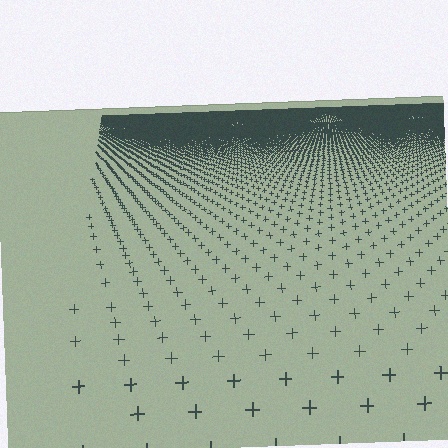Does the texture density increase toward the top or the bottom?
Density increases toward the top.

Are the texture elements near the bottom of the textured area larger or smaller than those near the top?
Larger. Near the bottom, elements are closer to the viewer and appear at a bigger on-screen size.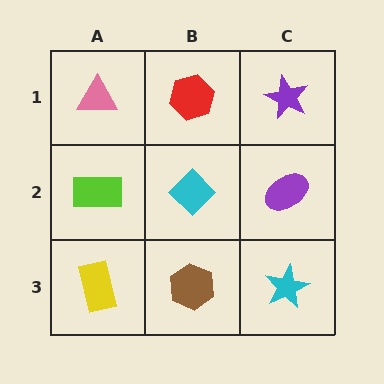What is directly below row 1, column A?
A lime rectangle.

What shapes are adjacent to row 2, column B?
A red hexagon (row 1, column B), a brown hexagon (row 3, column B), a lime rectangle (row 2, column A), a purple ellipse (row 2, column C).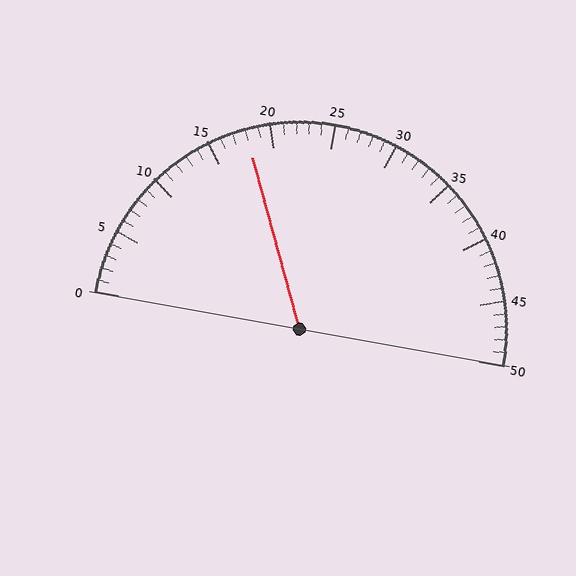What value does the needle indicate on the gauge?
The needle indicates approximately 18.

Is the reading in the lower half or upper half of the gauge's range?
The reading is in the lower half of the range (0 to 50).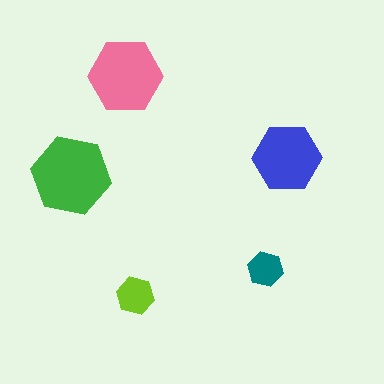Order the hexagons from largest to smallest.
the green one, the pink one, the blue one, the lime one, the teal one.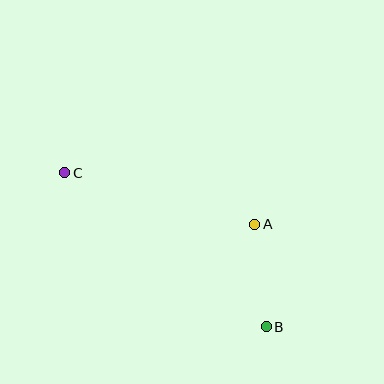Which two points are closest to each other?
Points A and B are closest to each other.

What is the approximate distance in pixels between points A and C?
The distance between A and C is approximately 197 pixels.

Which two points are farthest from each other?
Points B and C are farthest from each other.